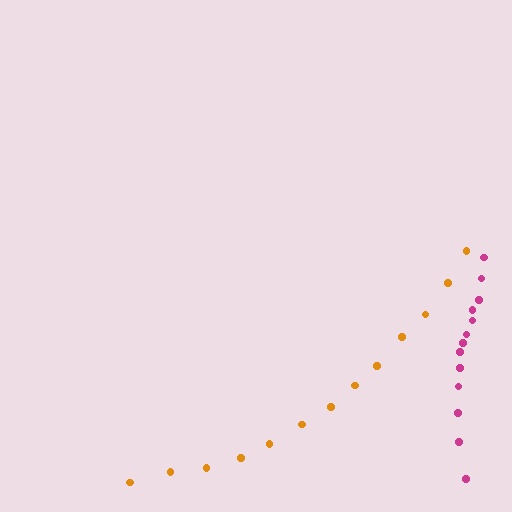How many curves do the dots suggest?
There are 2 distinct paths.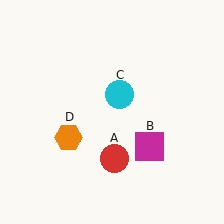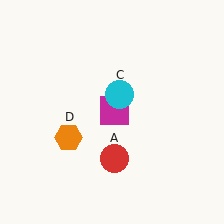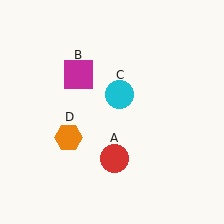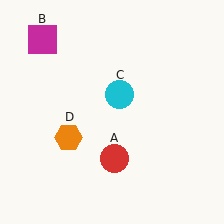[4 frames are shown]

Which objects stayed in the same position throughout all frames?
Red circle (object A) and cyan circle (object C) and orange hexagon (object D) remained stationary.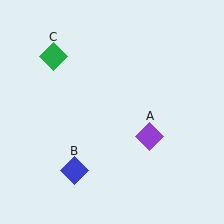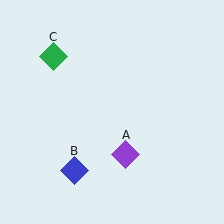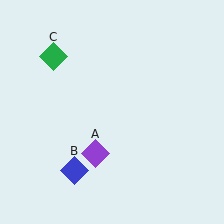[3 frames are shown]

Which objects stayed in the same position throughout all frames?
Blue diamond (object B) and green diamond (object C) remained stationary.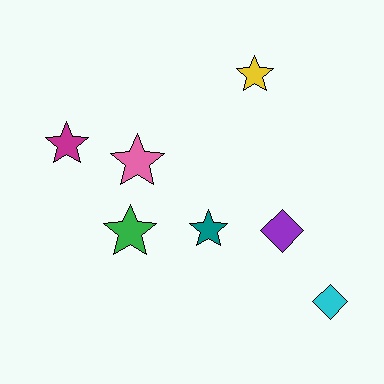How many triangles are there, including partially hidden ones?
There are no triangles.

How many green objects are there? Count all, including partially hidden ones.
There is 1 green object.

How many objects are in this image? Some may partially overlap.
There are 7 objects.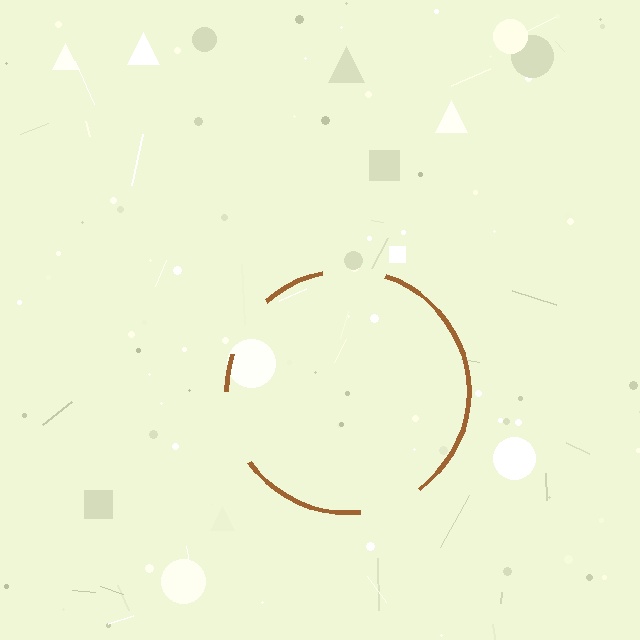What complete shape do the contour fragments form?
The contour fragments form a circle.